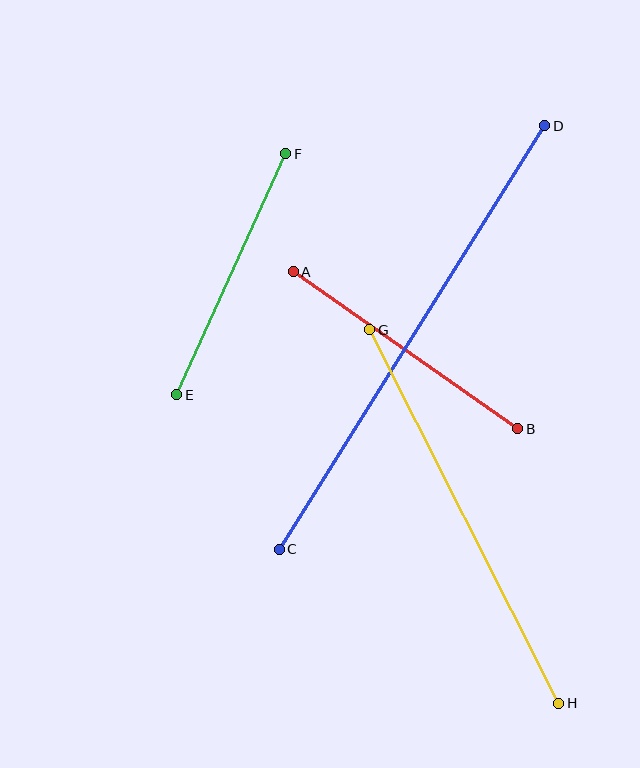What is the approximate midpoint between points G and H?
The midpoint is at approximately (464, 516) pixels.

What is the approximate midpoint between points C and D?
The midpoint is at approximately (412, 337) pixels.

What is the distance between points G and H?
The distance is approximately 419 pixels.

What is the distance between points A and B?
The distance is approximately 274 pixels.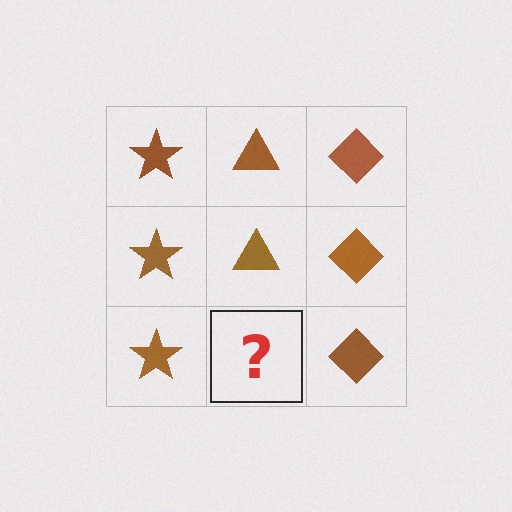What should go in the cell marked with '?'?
The missing cell should contain a brown triangle.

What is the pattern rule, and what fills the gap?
The rule is that each column has a consistent shape. The gap should be filled with a brown triangle.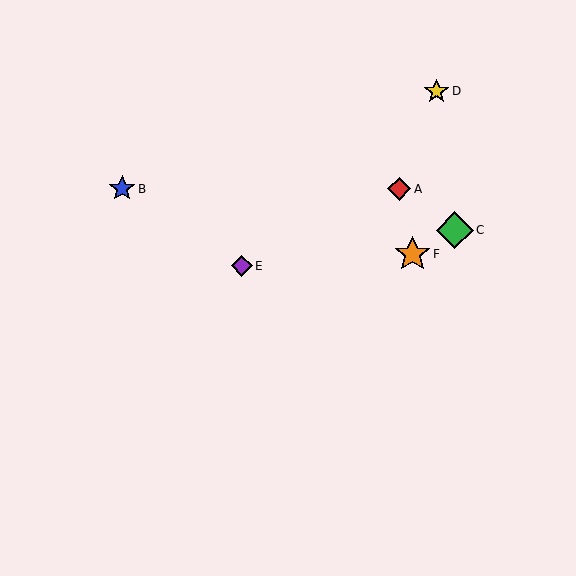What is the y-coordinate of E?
Object E is at y≈266.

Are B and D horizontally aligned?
No, B is at y≈189 and D is at y≈91.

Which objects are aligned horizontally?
Objects A, B are aligned horizontally.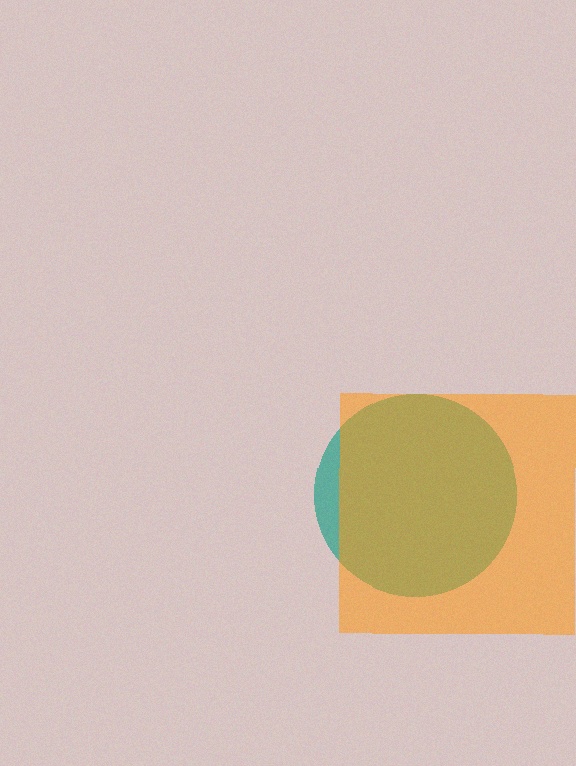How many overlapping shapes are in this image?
There are 2 overlapping shapes in the image.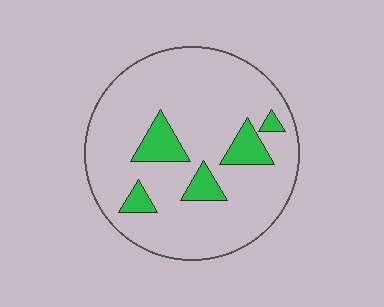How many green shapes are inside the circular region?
5.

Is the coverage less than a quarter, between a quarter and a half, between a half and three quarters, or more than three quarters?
Less than a quarter.